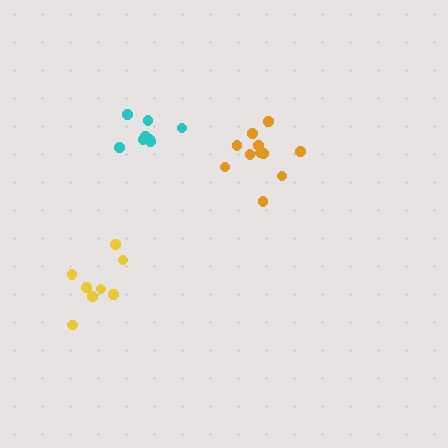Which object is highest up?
The cyan cluster is topmost.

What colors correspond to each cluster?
The clusters are colored: cyan, orange, yellow.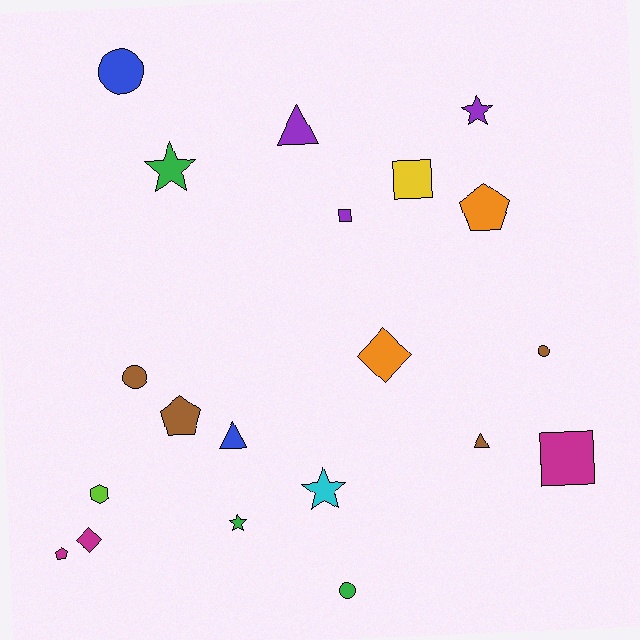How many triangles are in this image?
There are 3 triangles.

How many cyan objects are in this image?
There is 1 cyan object.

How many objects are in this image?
There are 20 objects.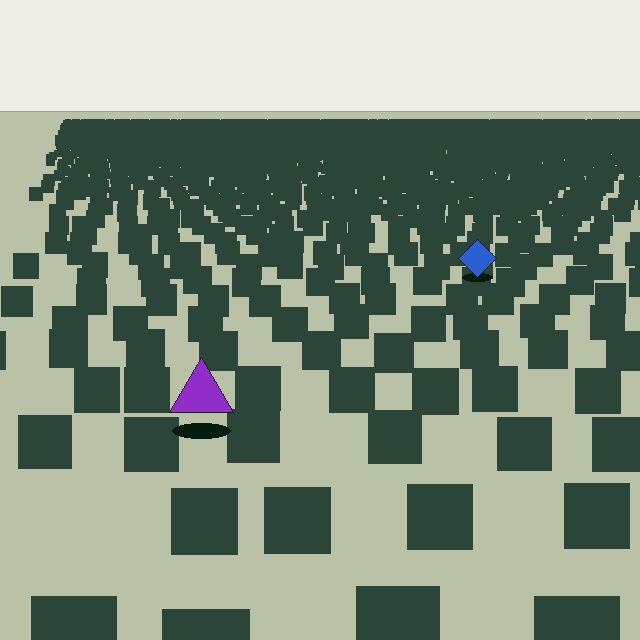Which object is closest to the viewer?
The purple triangle is closest. The texture marks near it are larger and more spread out.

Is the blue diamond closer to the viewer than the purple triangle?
No. The purple triangle is closer — you can tell from the texture gradient: the ground texture is coarser near it.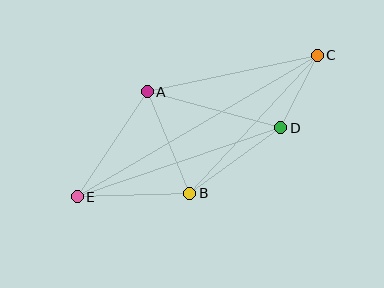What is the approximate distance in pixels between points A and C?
The distance between A and C is approximately 174 pixels.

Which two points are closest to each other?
Points C and D are closest to each other.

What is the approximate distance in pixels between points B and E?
The distance between B and E is approximately 112 pixels.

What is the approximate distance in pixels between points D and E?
The distance between D and E is approximately 215 pixels.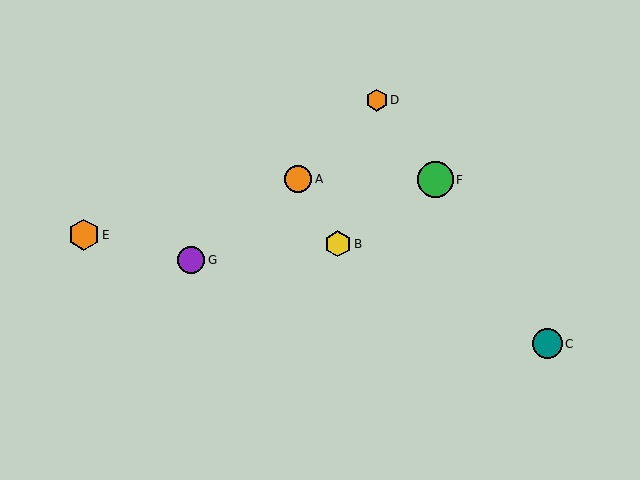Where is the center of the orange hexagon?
The center of the orange hexagon is at (84, 235).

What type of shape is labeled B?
Shape B is a yellow hexagon.